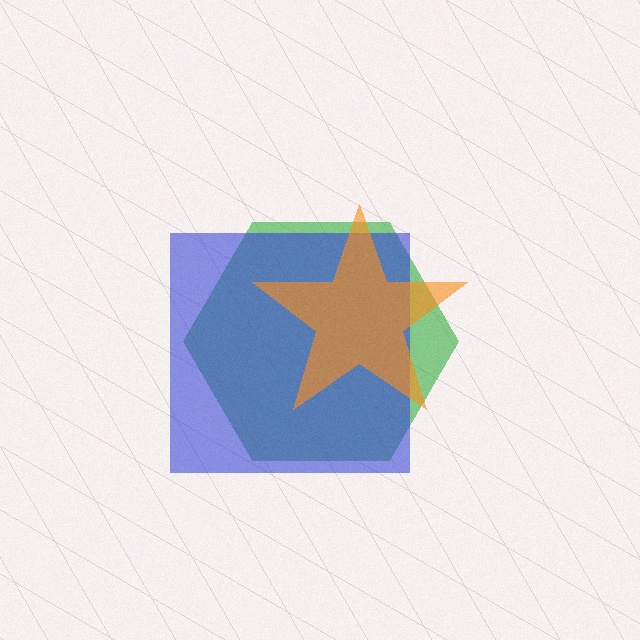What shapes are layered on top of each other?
The layered shapes are: a green hexagon, a blue square, an orange star.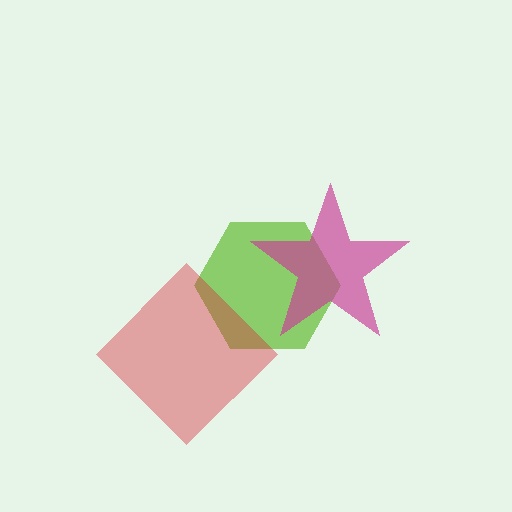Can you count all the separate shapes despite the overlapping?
Yes, there are 3 separate shapes.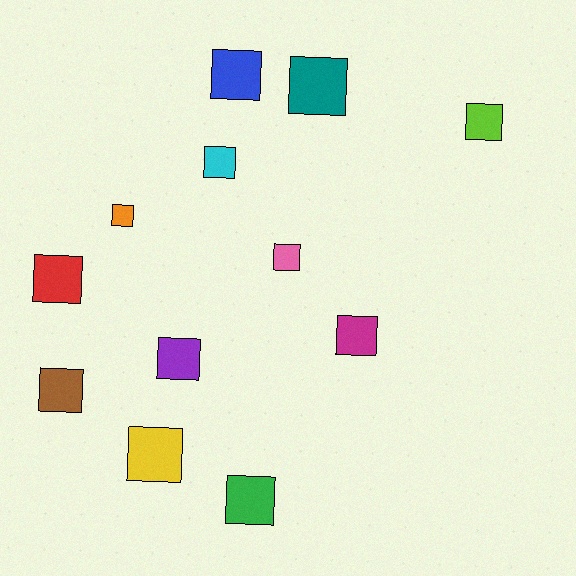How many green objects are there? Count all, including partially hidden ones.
There is 1 green object.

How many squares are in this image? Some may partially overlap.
There are 12 squares.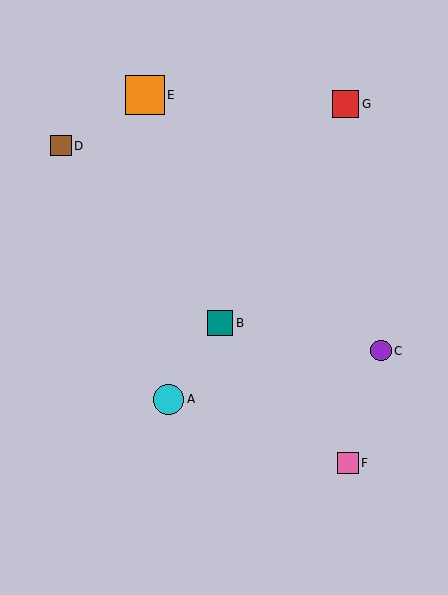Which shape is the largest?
The orange square (labeled E) is the largest.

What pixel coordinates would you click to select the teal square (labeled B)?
Click at (220, 323) to select the teal square B.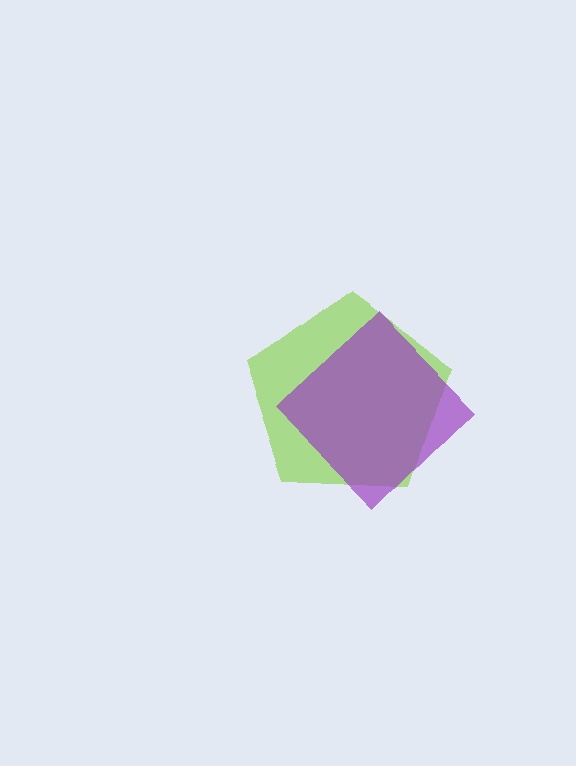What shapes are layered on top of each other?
The layered shapes are: a lime pentagon, a purple diamond.